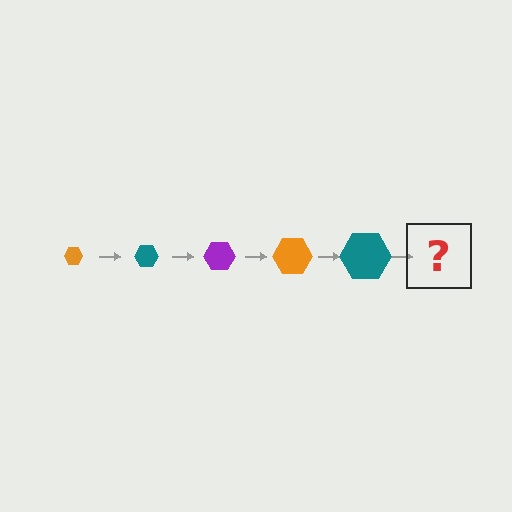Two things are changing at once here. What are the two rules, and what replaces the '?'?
The two rules are that the hexagon grows larger each step and the color cycles through orange, teal, and purple. The '?' should be a purple hexagon, larger than the previous one.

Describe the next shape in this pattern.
It should be a purple hexagon, larger than the previous one.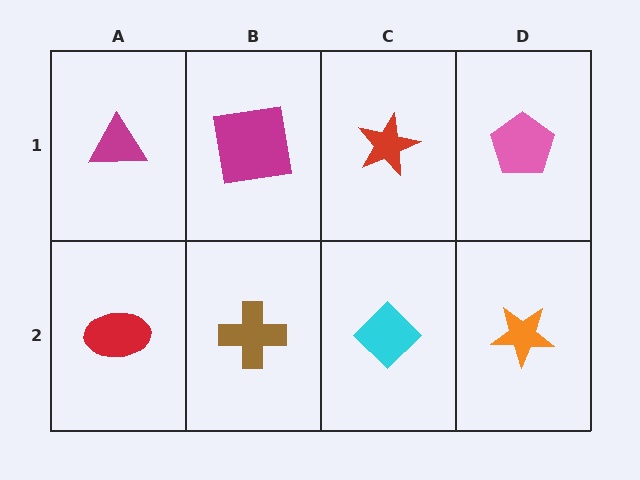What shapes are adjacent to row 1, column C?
A cyan diamond (row 2, column C), a magenta square (row 1, column B), a pink pentagon (row 1, column D).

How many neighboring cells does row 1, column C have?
3.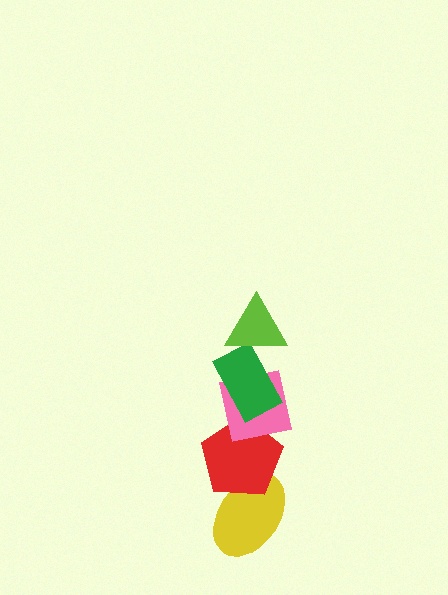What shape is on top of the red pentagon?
The pink square is on top of the red pentagon.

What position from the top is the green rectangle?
The green rectangle is 2nd from the top.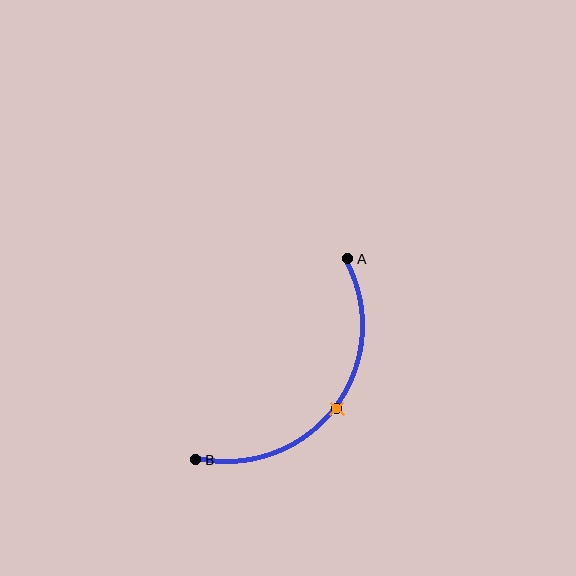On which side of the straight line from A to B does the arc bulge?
The arc bulges below and to the right of the straight line connecting A and B.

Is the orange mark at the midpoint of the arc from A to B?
Yes. The orange mark lies on the arc at equal arc-length from both A and B — it is the arc midpoint.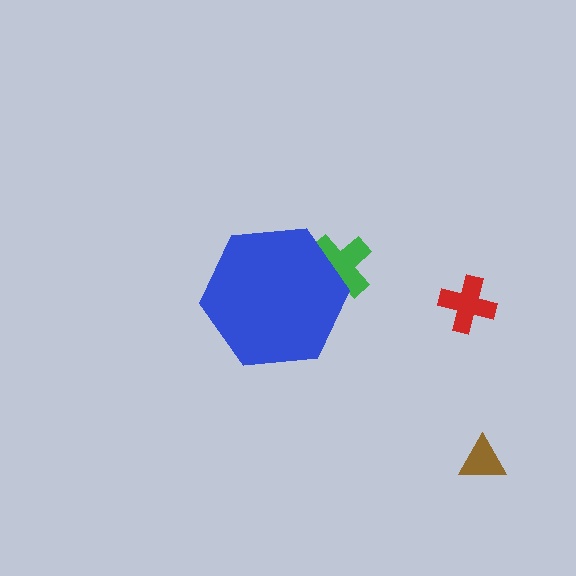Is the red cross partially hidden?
No, the red cross is fully visible.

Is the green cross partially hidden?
Yes, the green cross is partially hidden behind the blue hexagon.